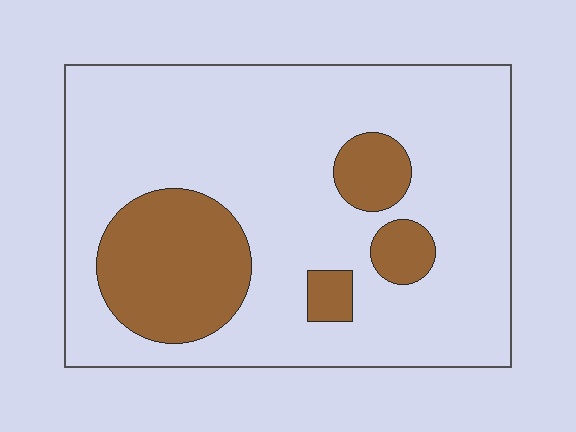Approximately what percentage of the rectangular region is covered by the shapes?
Approximately 20%.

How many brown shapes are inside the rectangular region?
4.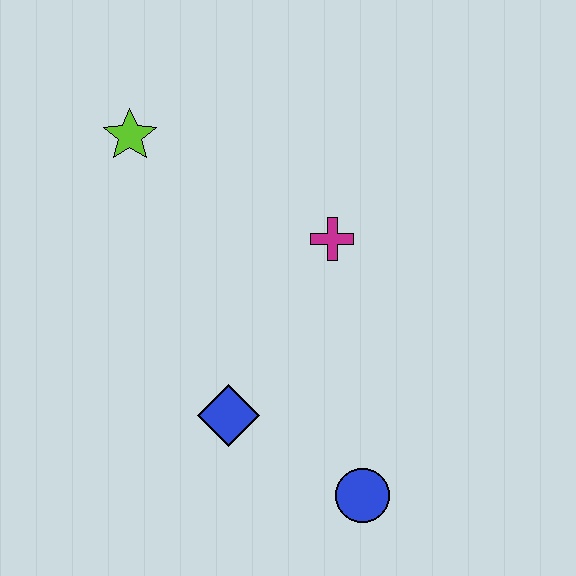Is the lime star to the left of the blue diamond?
Yes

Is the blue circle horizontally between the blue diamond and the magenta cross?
No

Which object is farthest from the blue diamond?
The lime star is farthest from the blue diamond.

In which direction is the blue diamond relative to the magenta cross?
The blue diamond is below the magenta cross.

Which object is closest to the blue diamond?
The blue circle is closest to the blue diamond.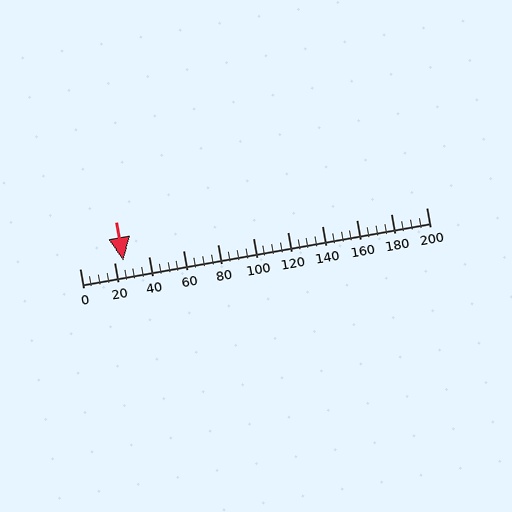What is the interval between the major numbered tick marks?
The major tick marks are spaced 20 units apart.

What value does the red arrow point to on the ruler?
The red arrow points to approximately 25.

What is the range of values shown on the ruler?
The ruler shows values from 0 to 200.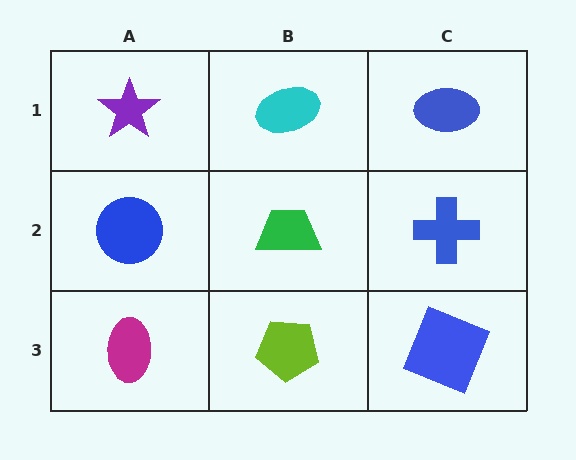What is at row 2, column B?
A green trapezoid.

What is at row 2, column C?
A blue cross.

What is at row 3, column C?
A blue square.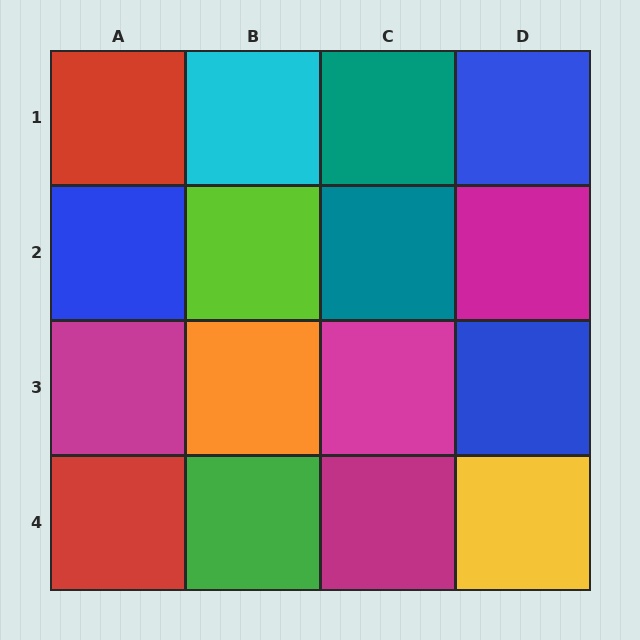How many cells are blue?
3 cells are blue.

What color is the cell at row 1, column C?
Teal.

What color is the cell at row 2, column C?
Teal.